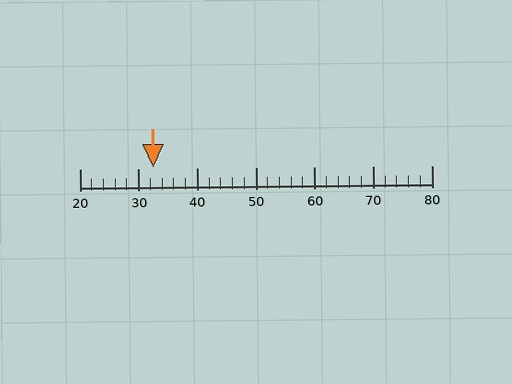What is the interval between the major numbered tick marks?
The major tick marks are spaced 10 units apart.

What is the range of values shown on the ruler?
The ruler shows values from 20 to 80.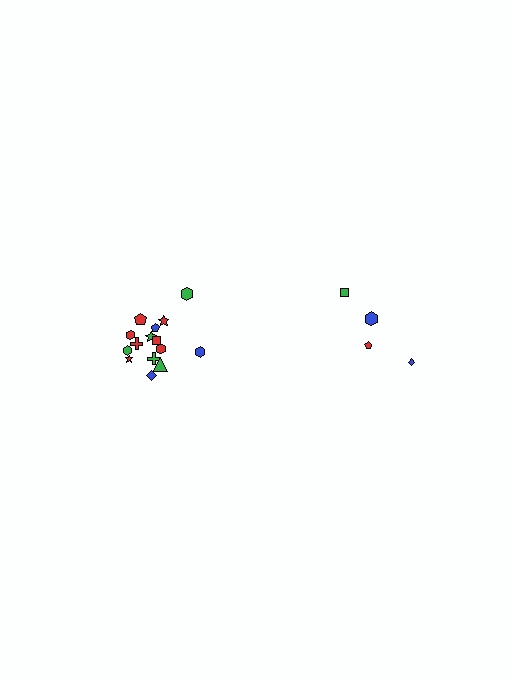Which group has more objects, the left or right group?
The left group.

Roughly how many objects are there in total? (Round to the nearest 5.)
Roughly 20 objects in total.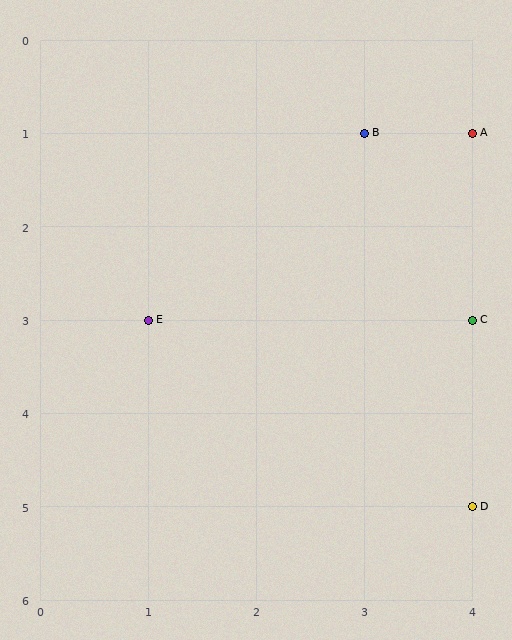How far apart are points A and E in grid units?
Points A and E are 3 columns and 2 rows apart (about 3.6 grid units diagonally).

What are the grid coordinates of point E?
Point E is at grid coordinates (1, 3).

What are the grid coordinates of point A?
Point A is at grid coordinates (4, 1).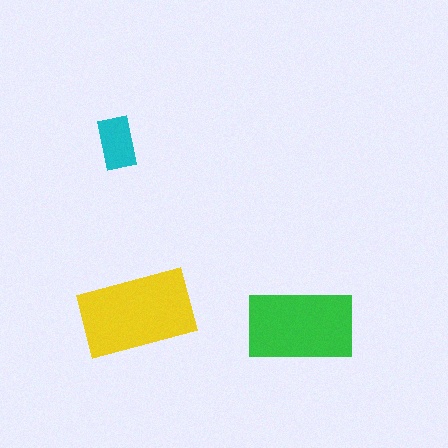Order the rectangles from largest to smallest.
the yellow one, the green one, the cyan one.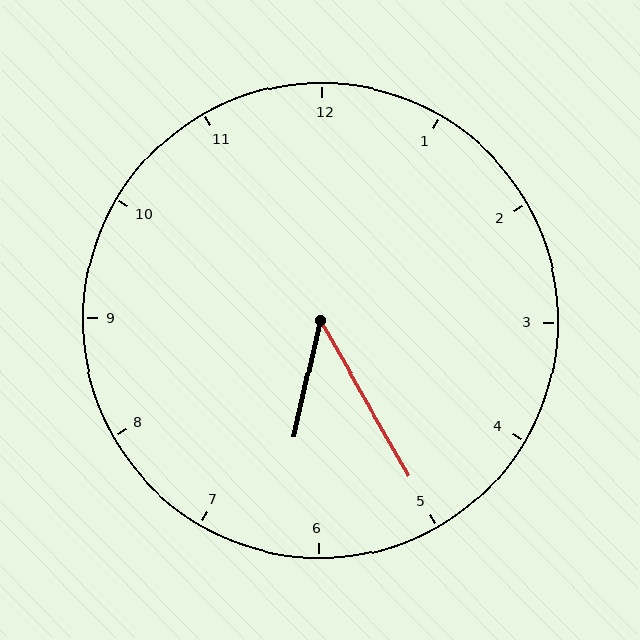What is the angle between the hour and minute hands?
Approximately 42 degrees.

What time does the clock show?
6:25.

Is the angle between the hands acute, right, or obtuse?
It is acute.